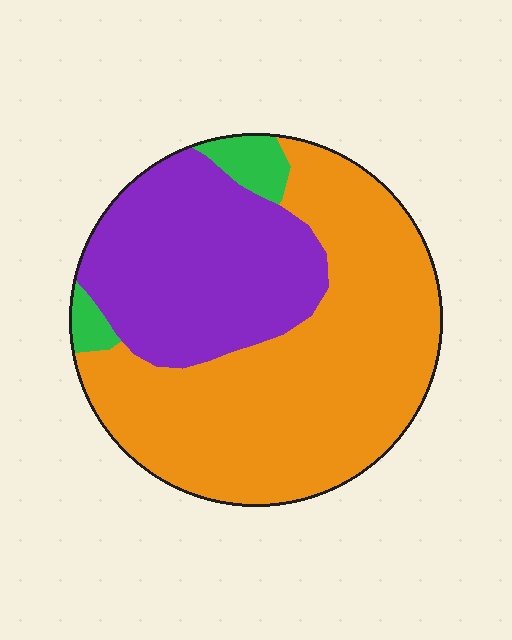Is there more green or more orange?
Orange.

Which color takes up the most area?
Orange, at roughly 60%.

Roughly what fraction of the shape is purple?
Purple covers 34% of the shape.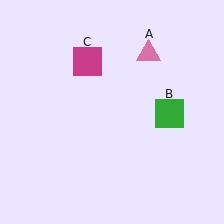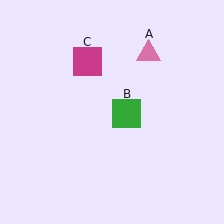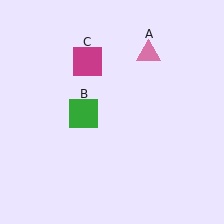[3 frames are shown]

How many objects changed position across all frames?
1 object changed position: green square (object B).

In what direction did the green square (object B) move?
The green square (object B) moved left.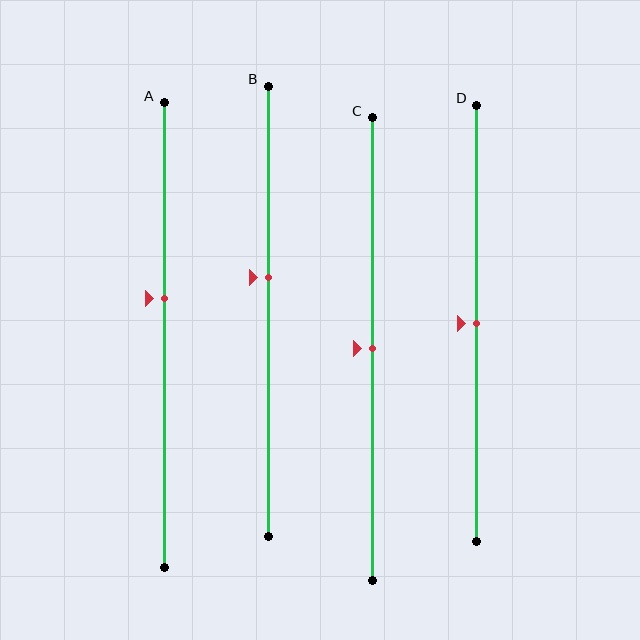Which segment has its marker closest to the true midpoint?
Segment C has its marker closest to the true midpoint.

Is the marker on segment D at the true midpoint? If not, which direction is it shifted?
Yes, the marker on segment D is at the true midpoint.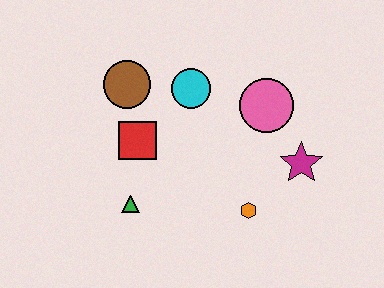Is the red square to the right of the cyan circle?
No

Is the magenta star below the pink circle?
Yes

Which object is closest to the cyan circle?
The brown circle is closest to the cyan circle.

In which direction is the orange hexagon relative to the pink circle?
The orange hexagon is below the pink circle.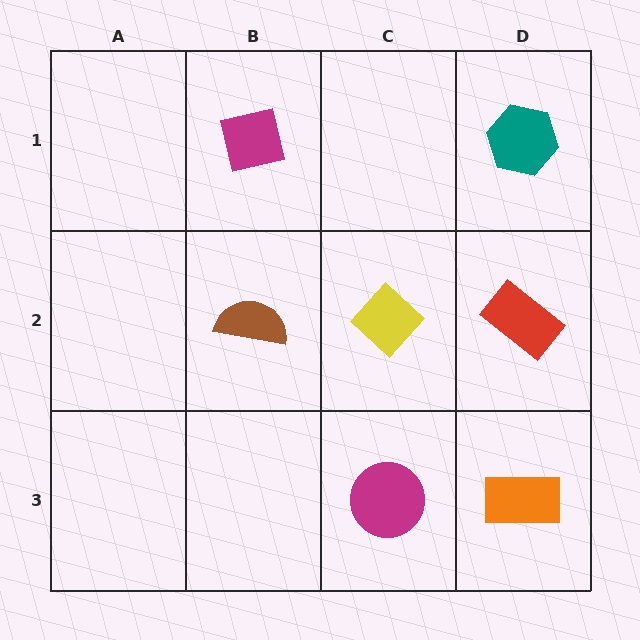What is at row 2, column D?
A red rectangle.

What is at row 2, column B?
A brown semicircle.